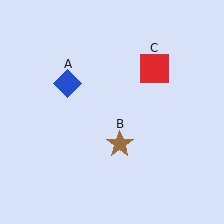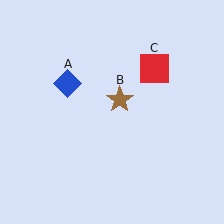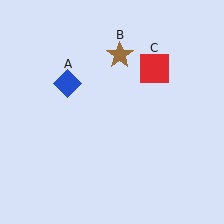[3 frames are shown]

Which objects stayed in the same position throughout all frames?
Blue diamond (object A) and red square (object C) remained stationary.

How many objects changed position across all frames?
1 object changed position: brown star (object B).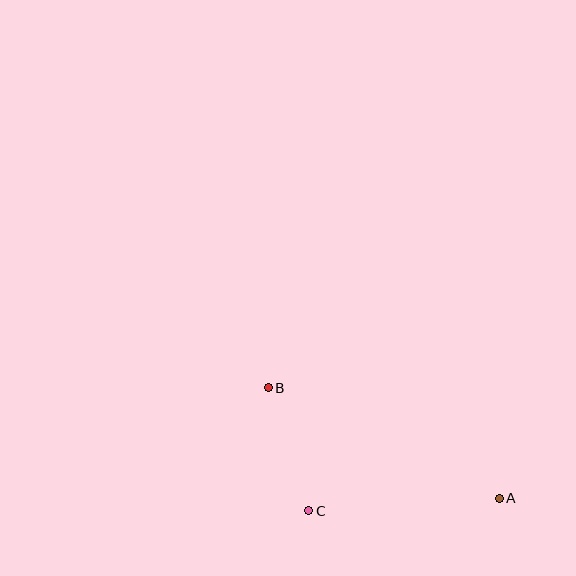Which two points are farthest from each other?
Points A and B are farthest from each other.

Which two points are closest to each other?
Points B and C are closest to each other.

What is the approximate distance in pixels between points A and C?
The distance between A and C is approximately 191 pixels.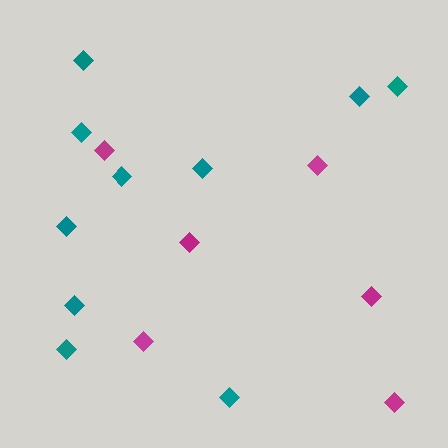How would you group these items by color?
There are 2 groups: one group of teal diamonds (10) and one group of magenta diamonds (6).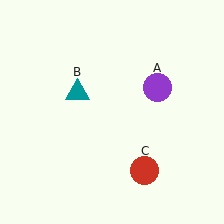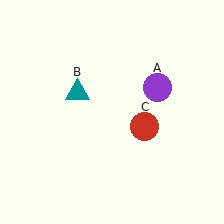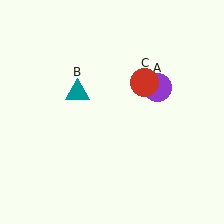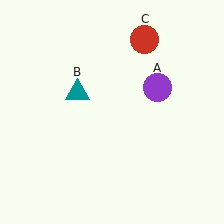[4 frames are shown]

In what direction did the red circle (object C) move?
The red circle (object C) moved up.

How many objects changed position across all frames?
1 object changed position: red circle (object C).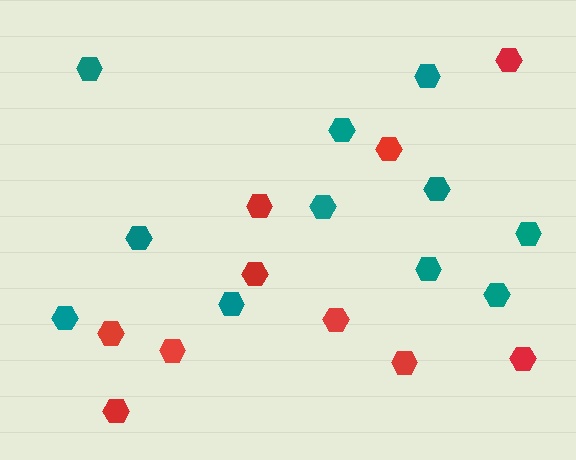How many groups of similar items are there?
There are 2 groups: one group of red hexagons (10) and one group of teal hexagons (11).